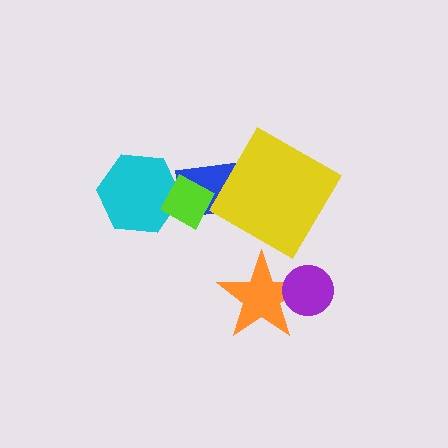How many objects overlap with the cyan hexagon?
1 object overlaps with the cyan hexagon.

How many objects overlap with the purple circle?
1 object overlaps with the purple circle.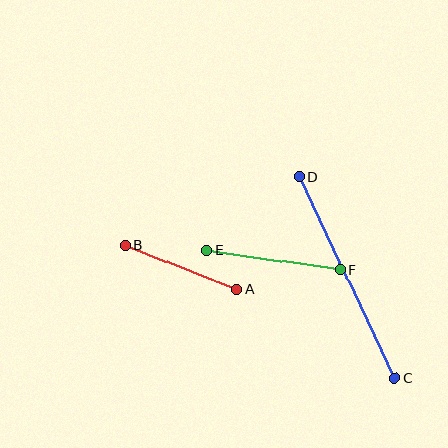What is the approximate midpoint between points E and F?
The midpoint is at approximately (274, 260) pixels.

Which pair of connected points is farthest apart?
Points C and D are farthest apart.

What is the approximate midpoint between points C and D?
The midpoint is at approximately (347, 278) pixels.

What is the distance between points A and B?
The distance is approximately 119 pixels.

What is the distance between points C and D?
The distance is approximately 223 pixels.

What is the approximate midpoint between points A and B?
The midpoint is at approximately (181, 267) pixels.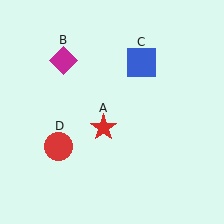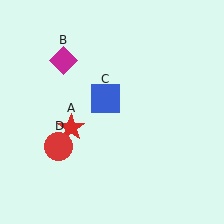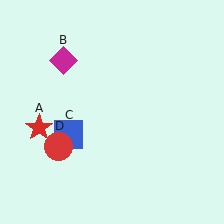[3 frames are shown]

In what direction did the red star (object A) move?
The red star (object A) moved left.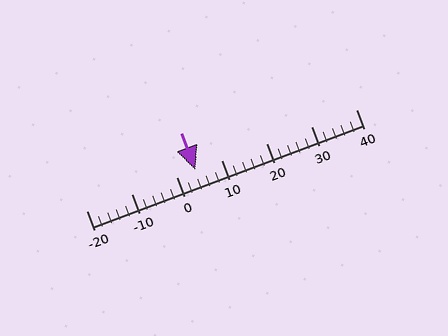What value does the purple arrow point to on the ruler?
The purple arrow points to approximately 4.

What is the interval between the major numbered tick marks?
The major tick marks are spaced 10 units apart.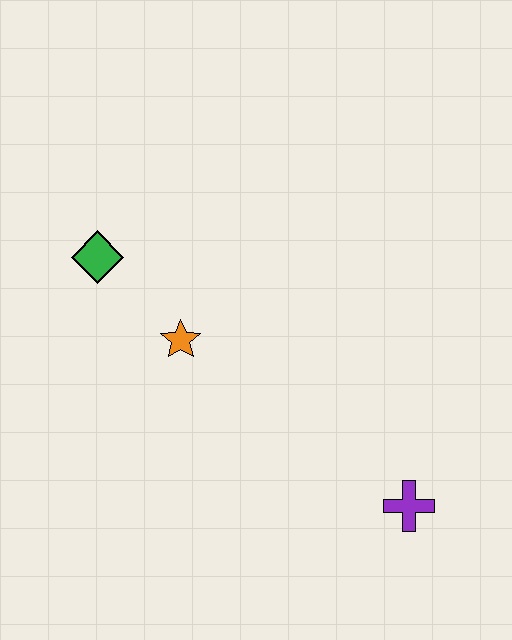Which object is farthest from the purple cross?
The green diamond is farthest from the purple cross.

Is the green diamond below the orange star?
No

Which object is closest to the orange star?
The green diamond is closest to the orange star.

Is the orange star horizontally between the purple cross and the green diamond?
Yes